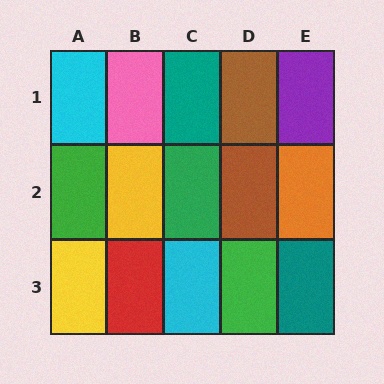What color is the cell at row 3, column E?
Teal.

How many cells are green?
3 cells are green.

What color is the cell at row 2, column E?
Orange.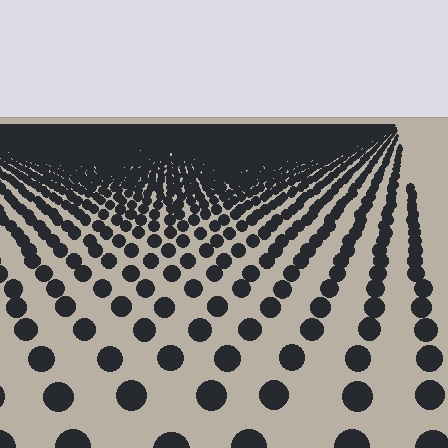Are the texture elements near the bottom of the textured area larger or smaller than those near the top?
Larger. Near the bottom, elements are closer to the viewer and appear at a bigger on-screen size.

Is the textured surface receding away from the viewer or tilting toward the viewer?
The surface is receding away from the viewer. Texture elements get smaller and denser toward the top.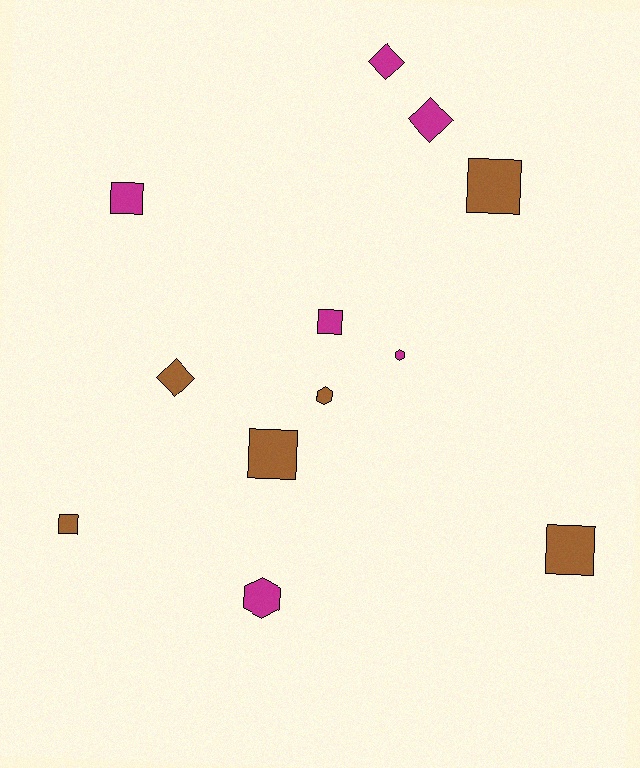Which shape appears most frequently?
Square, with 6 objects.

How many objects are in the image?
There are 12 objects.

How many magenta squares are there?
There are 2 magenta squares.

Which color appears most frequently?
Brown, with 6 objects.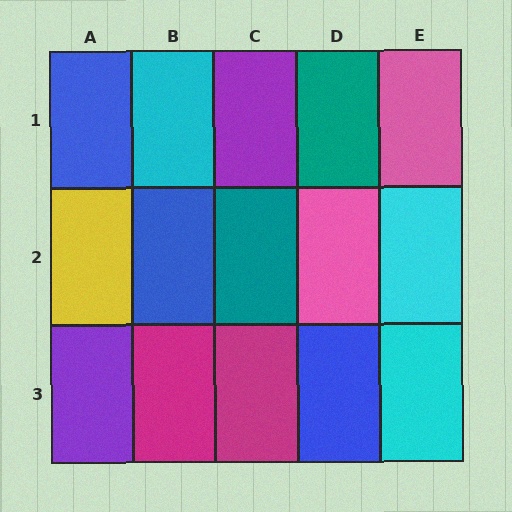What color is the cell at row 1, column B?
Cyan.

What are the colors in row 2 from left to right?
Yellow, blue, teal, pink, cyan.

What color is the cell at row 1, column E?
Pink.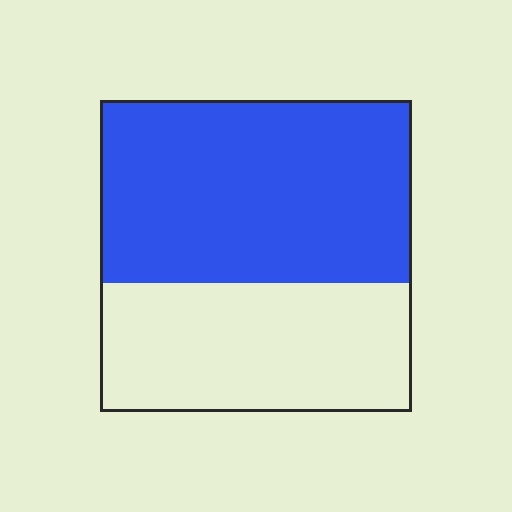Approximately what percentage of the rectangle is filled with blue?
Approximately 60%.